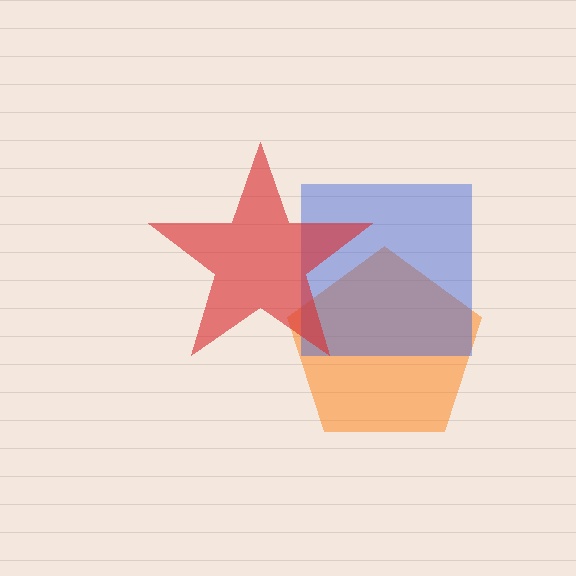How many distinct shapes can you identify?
There are 3 distinct shapes: an orange pentagon, a blue square, a red star.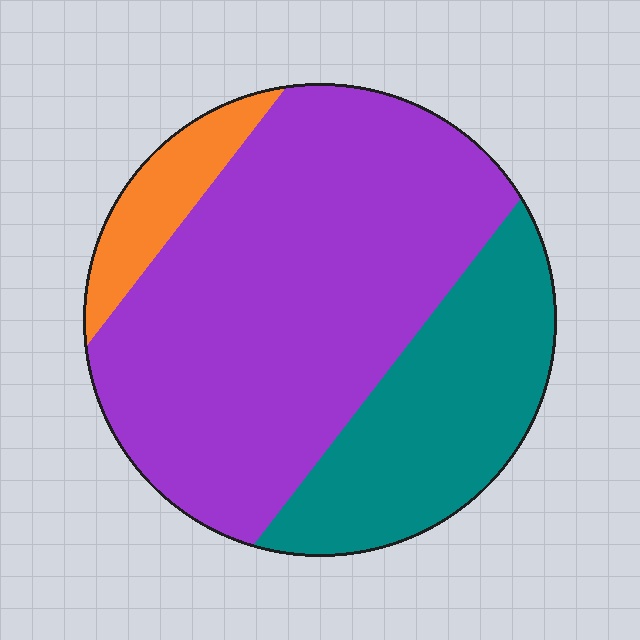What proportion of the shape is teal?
Teal takes up about one quarter (1/4) of the shape.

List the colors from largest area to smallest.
From largest to smallest: purple, teal, orange.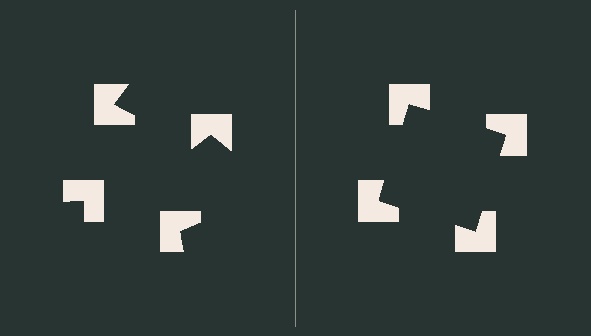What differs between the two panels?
The notched squares are positioned identically on both sides; only the wedge orientations differ. On the right they align to a square; on the left they are misaligned.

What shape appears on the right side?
An illusory square.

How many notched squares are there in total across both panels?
8 — 4 on each side.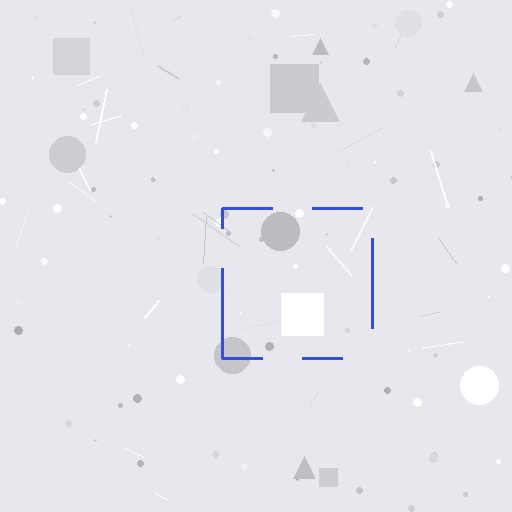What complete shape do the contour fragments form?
The contour fragments form a square.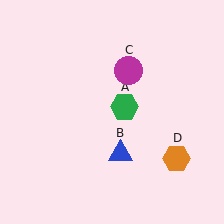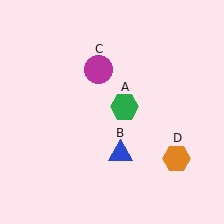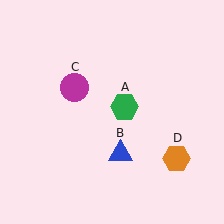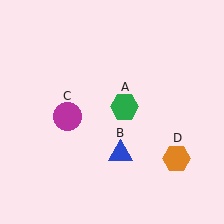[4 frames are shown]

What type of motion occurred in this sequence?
The magenta circle (object C) rotated counterclockwise around the center of the scene.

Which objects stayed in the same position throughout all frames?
Green hexagon (object A) and blue triangle (object B) and orange hexagon (object D) remained stationary.